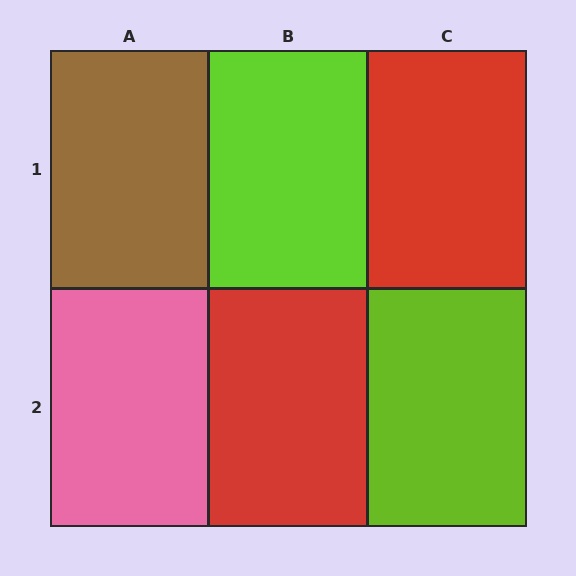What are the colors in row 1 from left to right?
Brown, lime, red.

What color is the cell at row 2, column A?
Pink.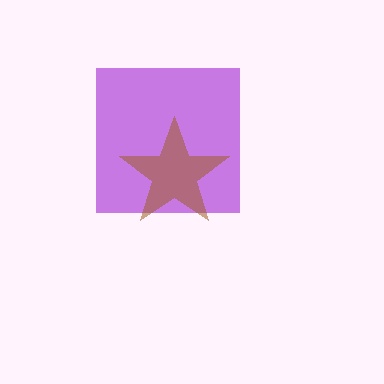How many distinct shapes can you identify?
There are 2 distinct shapes: a purple square, a brown star.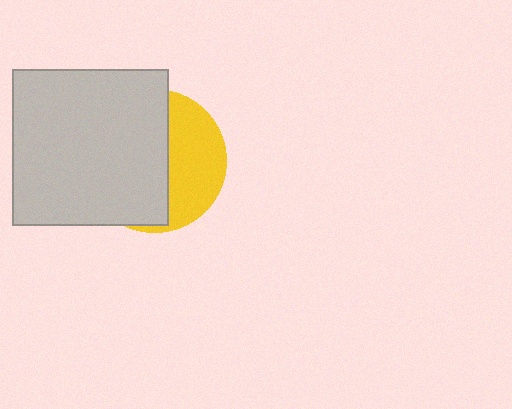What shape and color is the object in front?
The object in front is a light gray square.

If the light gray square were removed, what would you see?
You would see the complete yellow circle.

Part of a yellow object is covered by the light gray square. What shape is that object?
It is a circle.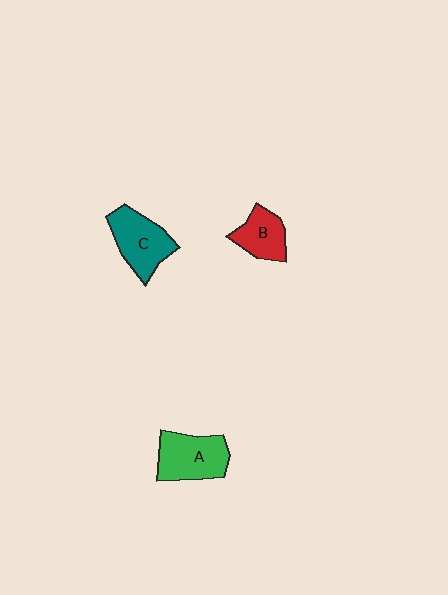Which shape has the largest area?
Shape A (green).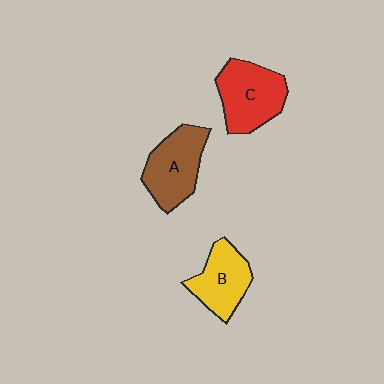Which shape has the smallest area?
Shape B (yellow).